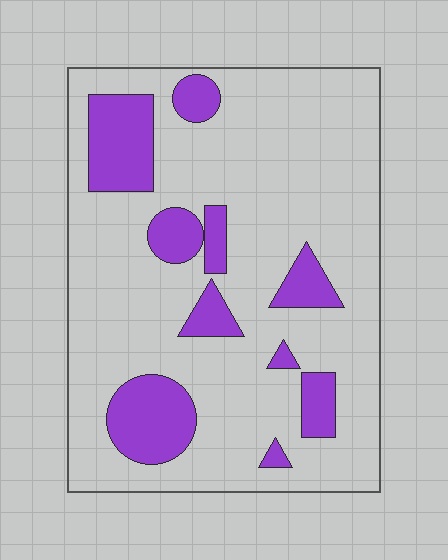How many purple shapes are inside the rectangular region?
10.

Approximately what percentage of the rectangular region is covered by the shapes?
Approximately 20%.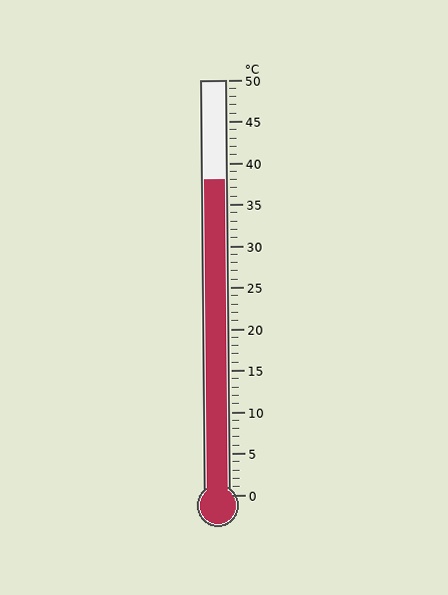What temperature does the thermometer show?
The thermometer shows approximately 38°C.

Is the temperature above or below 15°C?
The temperature is above 15°C.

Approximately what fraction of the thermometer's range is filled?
The thermometer is filled to approximately 75% of its range.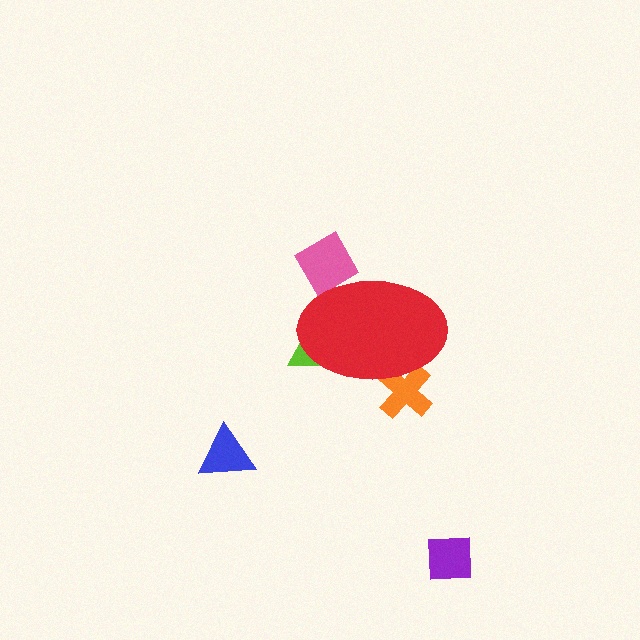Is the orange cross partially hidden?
Yes, the orange cross is partially hidden behind the red ellipse.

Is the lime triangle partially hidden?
Yes, the lime triangle is partially hidden behind the red ellipse.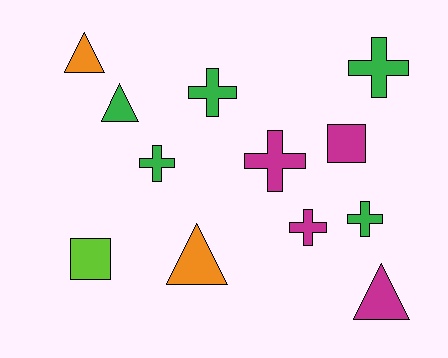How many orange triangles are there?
There are 2 orange triangles.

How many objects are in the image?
There are 12 objects.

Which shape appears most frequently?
Cross, with 6 objects.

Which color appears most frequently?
Green, with 5 objects.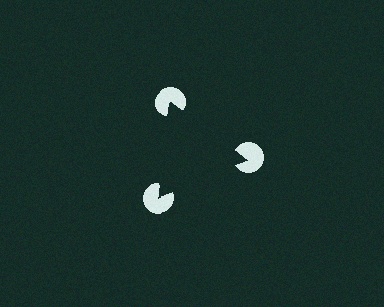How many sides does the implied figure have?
3 sides.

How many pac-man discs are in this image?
There are 3 — one at each vertex of the illusory triangle.